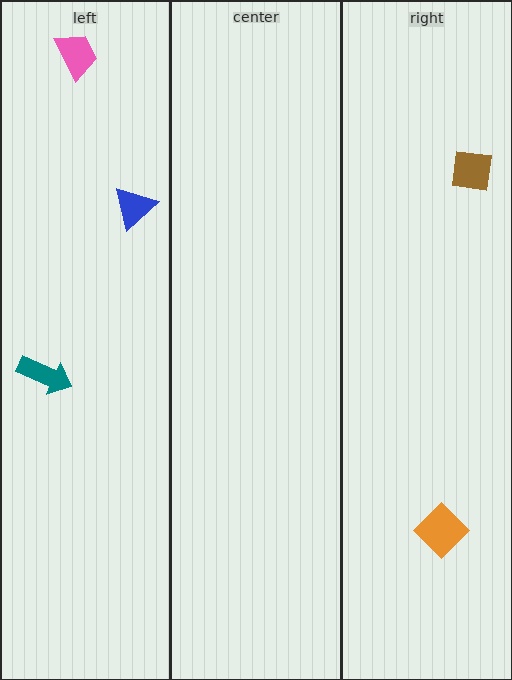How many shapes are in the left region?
3.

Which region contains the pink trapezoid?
The left region.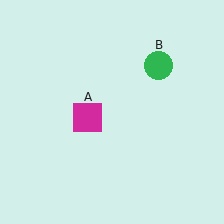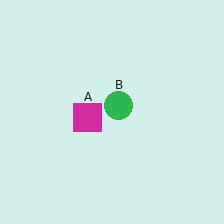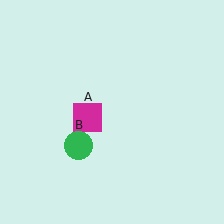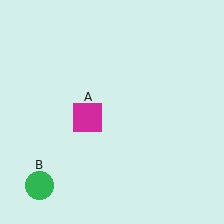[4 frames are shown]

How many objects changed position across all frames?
1 object changed position: green circle (object B).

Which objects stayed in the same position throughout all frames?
Magenta square (object A) remained stationary.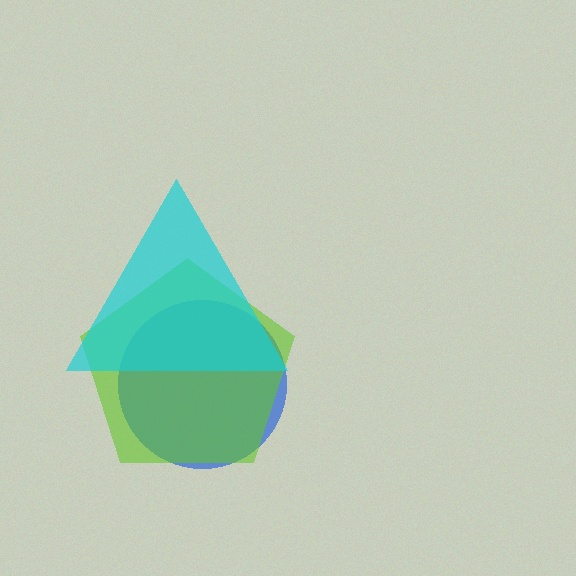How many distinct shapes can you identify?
There are 3 distinct shapes: a blue circle, a lime pentagon, a cyan triangle.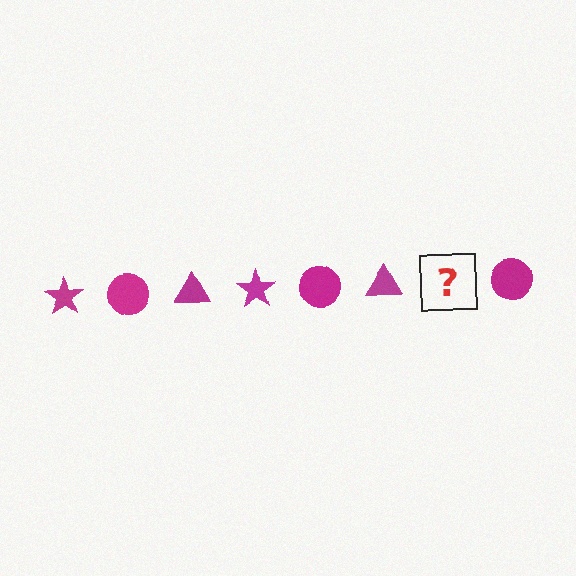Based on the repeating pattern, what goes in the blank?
The blank should be a magenta star.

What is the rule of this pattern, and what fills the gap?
The rule is that the pattern cycles through star, circle, triangle shapes in magenta. The gap should be filled with a magenta star.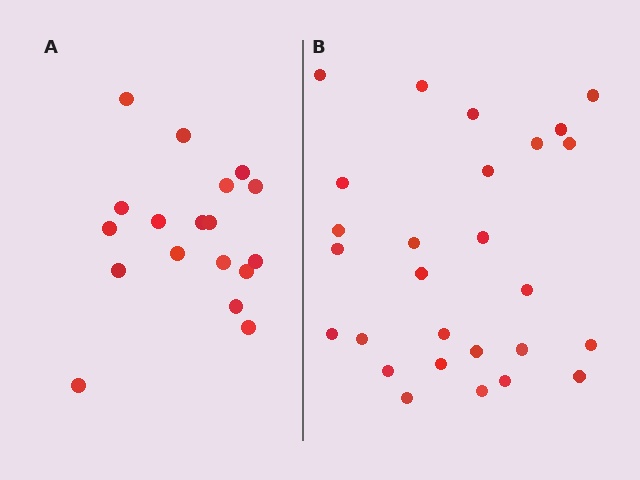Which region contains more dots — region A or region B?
Region B (the right region) has more dots.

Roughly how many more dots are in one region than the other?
Region B has roughly 8 or so more dots than region A.